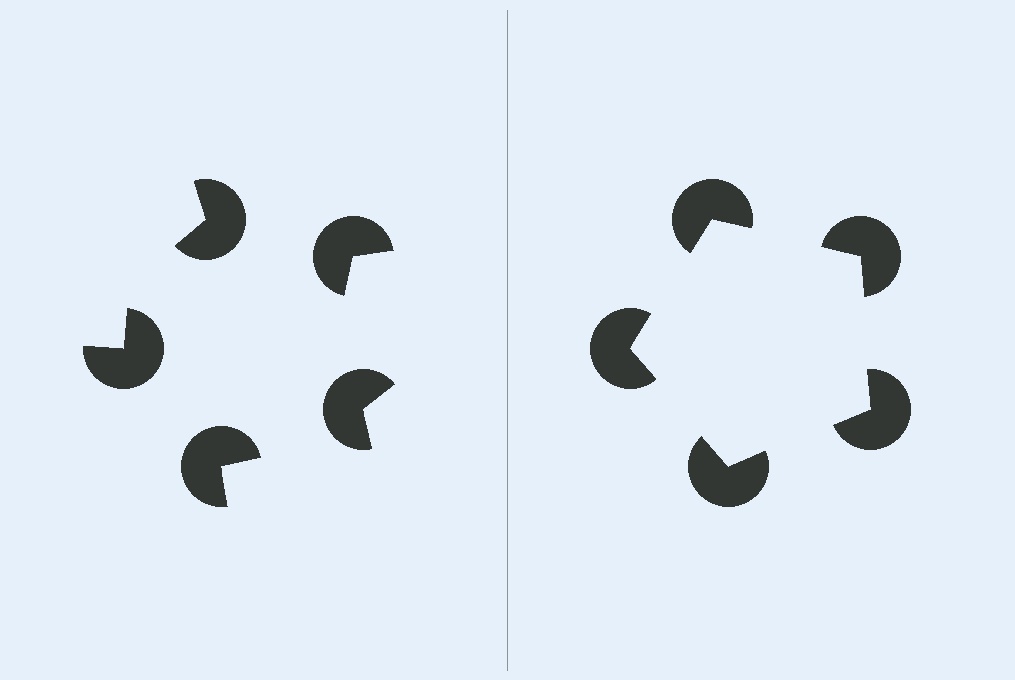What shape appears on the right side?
An illusory pentagon.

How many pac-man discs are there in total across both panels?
10 — 5 on each side.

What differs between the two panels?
The pac-man discs are positioned identically on both sides; only the wedge orientations differ. On the right they align to a pentagon; on the left they are misaligned.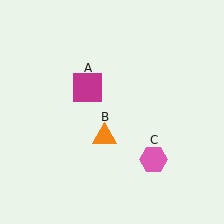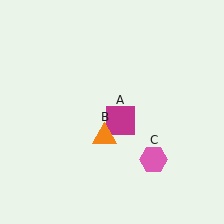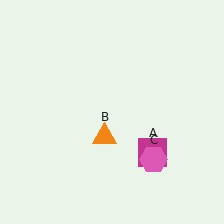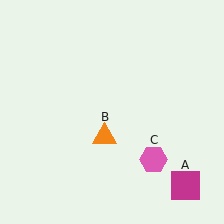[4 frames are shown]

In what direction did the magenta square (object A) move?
The magenta square (object A) moved down and to the right.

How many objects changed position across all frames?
1 object changed position: magenta square (object A).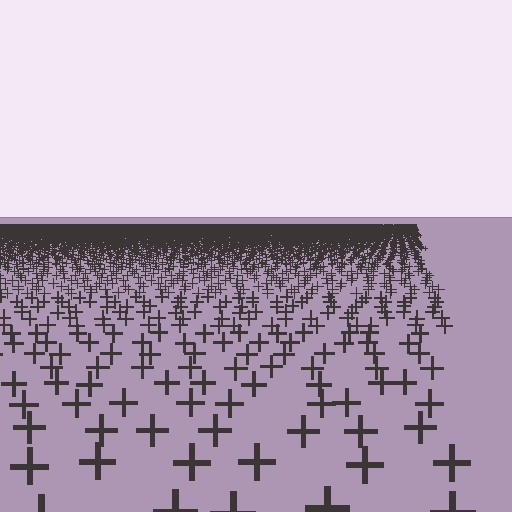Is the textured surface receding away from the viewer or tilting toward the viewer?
The surface is receding away from the viewer. Texture elements get smaller and denser toward the top.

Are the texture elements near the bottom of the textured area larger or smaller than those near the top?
Larger. Near the bottom, elements are closer to the viewer and appear at a bigger on-screen size.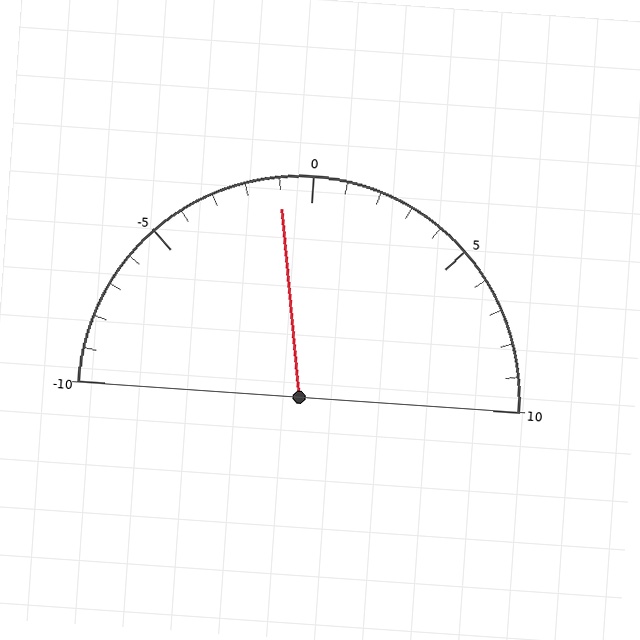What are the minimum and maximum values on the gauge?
The gauge ranges from -10 to 10.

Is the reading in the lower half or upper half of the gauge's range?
The reading is in the lower half of the range (-10 to 10).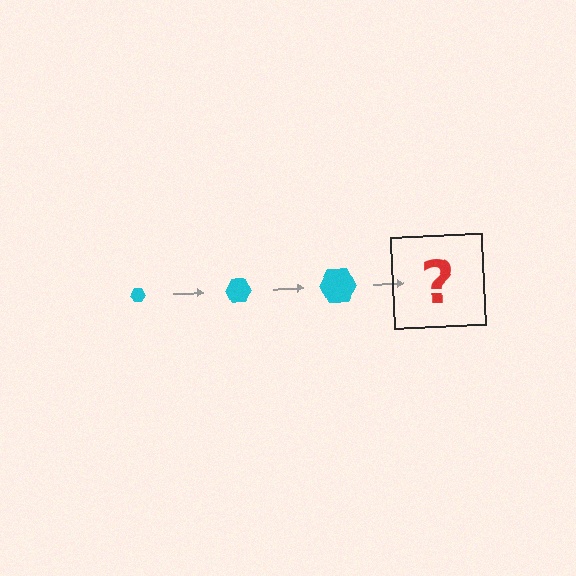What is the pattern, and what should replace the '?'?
The pattern is that the hexagon gets progressively larger each step. The '?' should be a cyan hexagon, larger than the previous one.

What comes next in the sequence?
The next element should be a cyan hexagon, larger than the previous one.